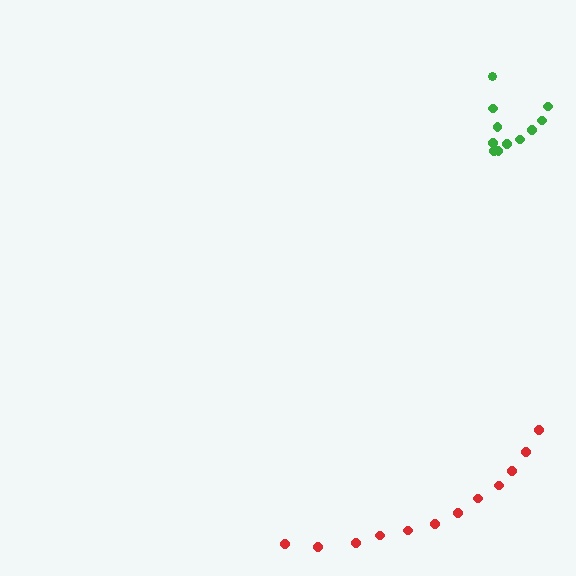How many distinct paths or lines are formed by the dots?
There are 2 distinct paths.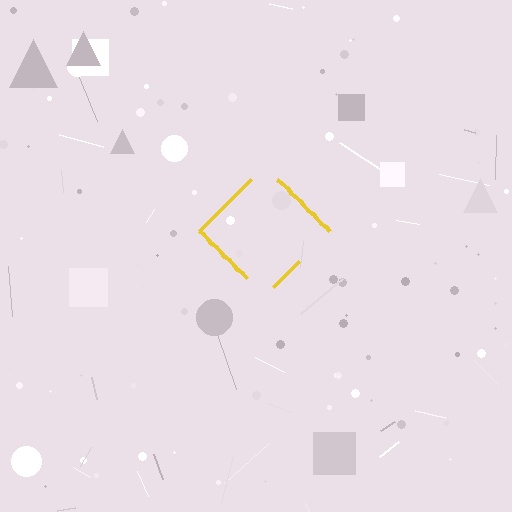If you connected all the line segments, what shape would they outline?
They would outline a diamond.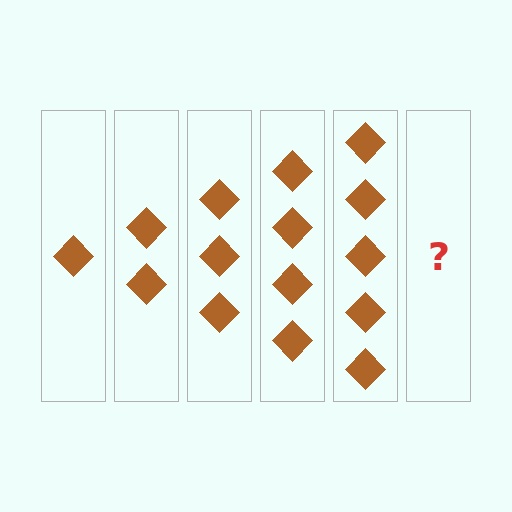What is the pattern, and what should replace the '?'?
The pattern is that each step adds one more diamond. The '?' should be 6 diamonds.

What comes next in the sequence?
The next element should be 6 diamonds.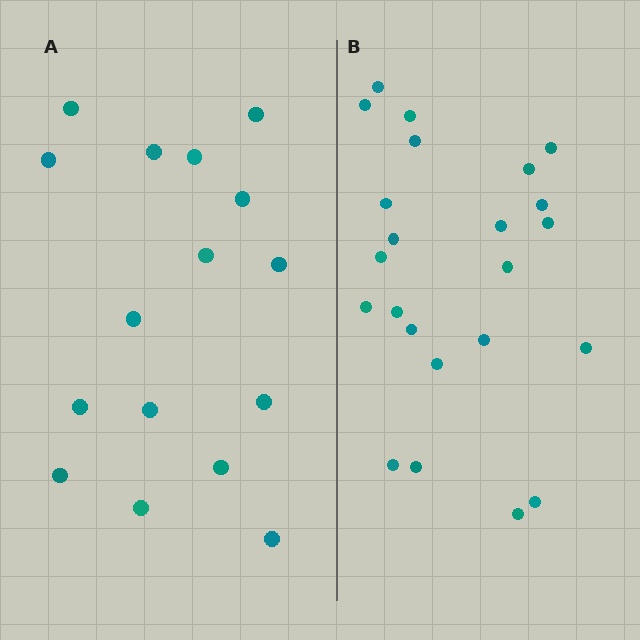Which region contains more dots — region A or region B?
Region B (the right region) has more dots.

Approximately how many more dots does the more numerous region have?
Region B has roughly 8 or so more dots than region A.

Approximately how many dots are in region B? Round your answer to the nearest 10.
About 20 dots. (The exact count is 23, which rounds to 20.)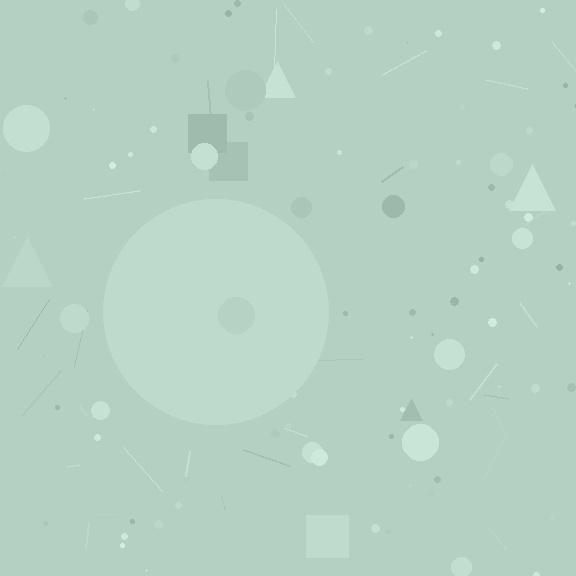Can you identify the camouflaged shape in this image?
The camouflaged shape is a circle.